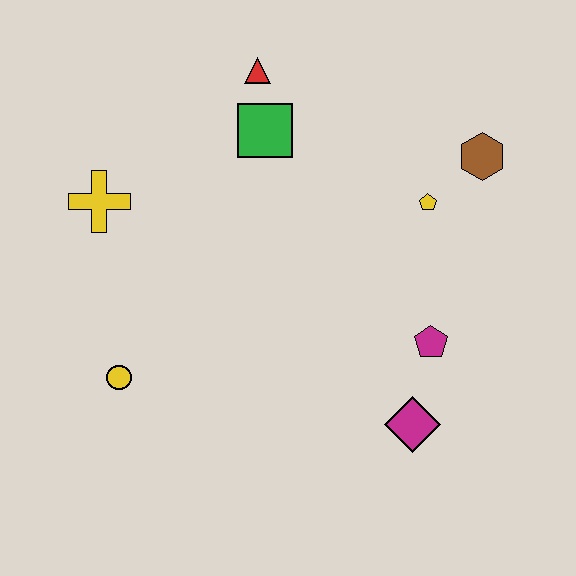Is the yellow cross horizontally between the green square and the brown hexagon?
No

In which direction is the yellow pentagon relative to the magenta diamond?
The yellow pentagon is above the magenta diamond.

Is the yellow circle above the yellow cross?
No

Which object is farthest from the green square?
The magenta diamond is farthest from the green square.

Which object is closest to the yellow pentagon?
The brown hexagon is closest to the yellow pentagon.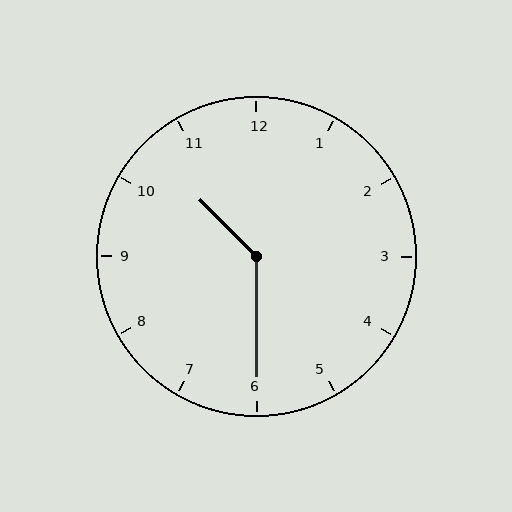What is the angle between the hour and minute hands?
Approximately 135 degrees.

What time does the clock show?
10:30.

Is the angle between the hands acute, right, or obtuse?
It is obtuse.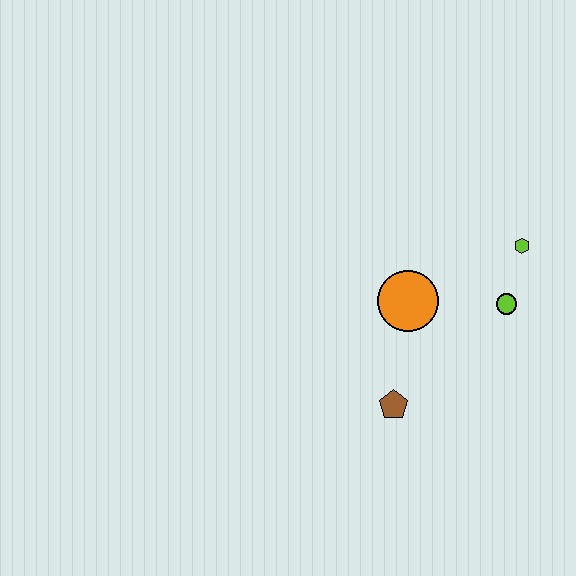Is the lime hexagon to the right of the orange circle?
Yes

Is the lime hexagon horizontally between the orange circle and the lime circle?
No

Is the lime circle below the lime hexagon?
Yes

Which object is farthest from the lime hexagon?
The brown pentagon is farthest from the lime hexagon.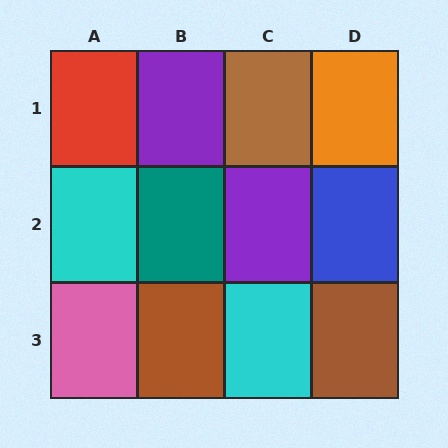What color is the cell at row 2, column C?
Purple.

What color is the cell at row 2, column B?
Teal.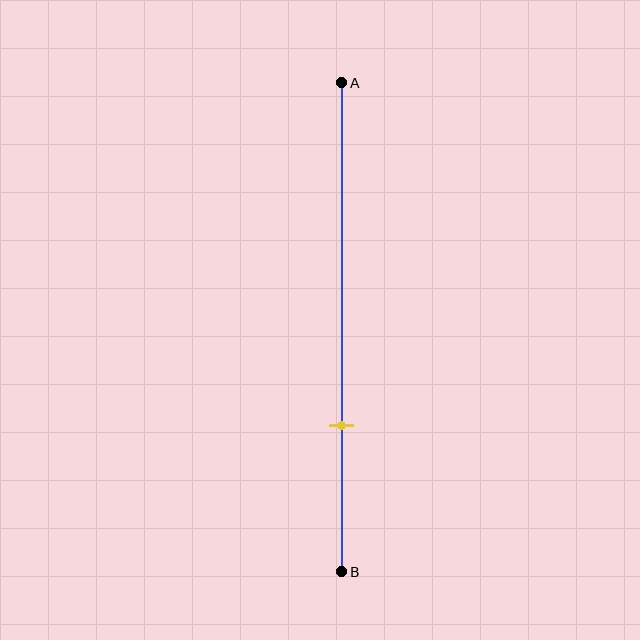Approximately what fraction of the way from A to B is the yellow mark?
The yellow mark is approximately 70% of the way from A to B.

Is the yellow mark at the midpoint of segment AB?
No, the mark is at about 70% from A, not at the 50% midpoint.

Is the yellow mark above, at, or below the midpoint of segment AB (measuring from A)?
The yellow mark is below the midpoint of segment AB.